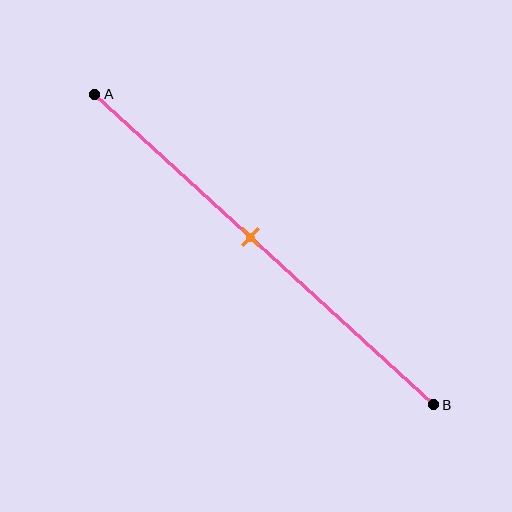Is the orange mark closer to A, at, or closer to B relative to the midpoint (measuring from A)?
The orange mark is closer to point A than the midpoint of segment AB.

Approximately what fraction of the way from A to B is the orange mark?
The orange mark is approximately 45% of the way from A to B.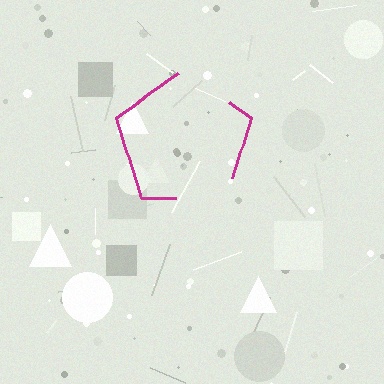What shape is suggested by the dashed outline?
The dashed outline suggests a pentagon.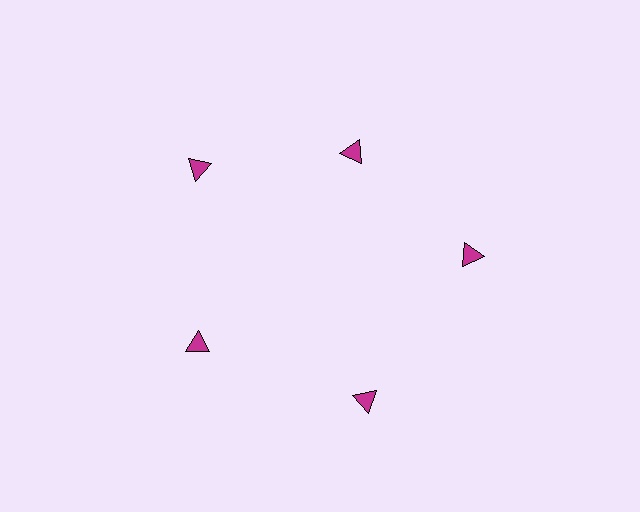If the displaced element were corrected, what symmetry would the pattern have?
It would have 5-fold rotational symmetry — the pattern would map onto itself every 72 degrees.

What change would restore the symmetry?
The symmetry would be restored by moving it outward, back onto the ring so that all 5 triangles sit at equal angles and equal distance from the center.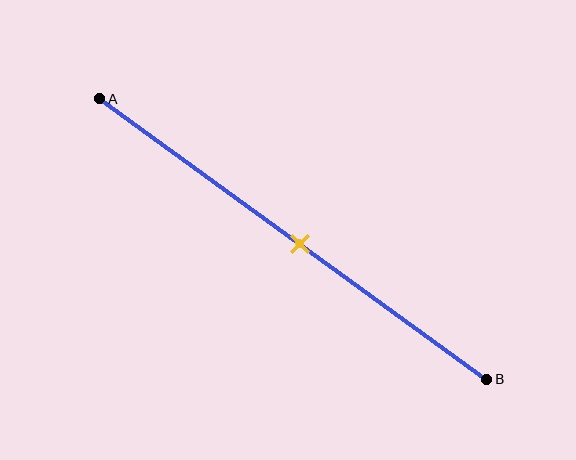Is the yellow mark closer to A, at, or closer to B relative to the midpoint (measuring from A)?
The yellow mark is approximately at the midpoint of segment AB.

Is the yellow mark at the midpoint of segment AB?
Yes, the mark is approximately at the midpoint.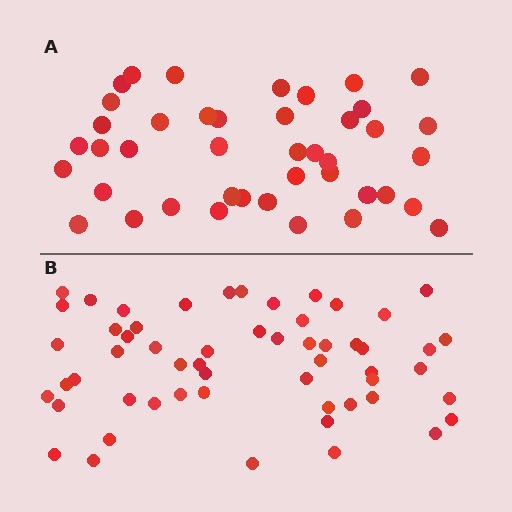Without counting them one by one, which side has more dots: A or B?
Region B (the bottom region) has more dots.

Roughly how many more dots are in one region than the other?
Region B has approximately 15 more dots than region A.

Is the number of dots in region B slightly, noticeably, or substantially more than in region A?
Region B has noticeably more, but not dramatically so. The ratio is roughly 1.3 to 1.